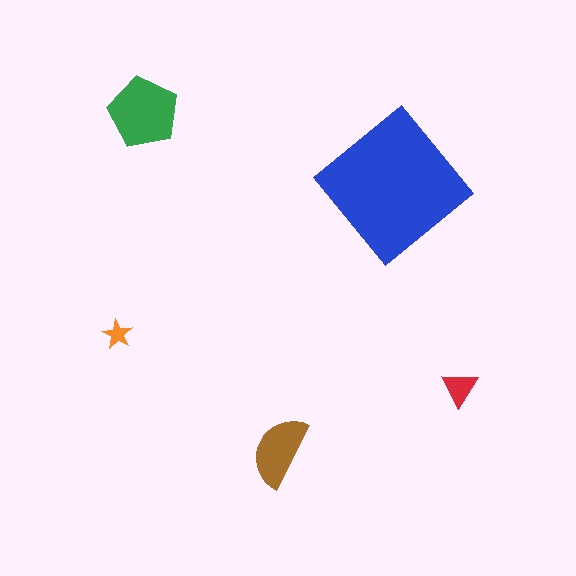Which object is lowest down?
The brown semicircle is bottommost.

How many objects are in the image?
There are 5 objects in the image.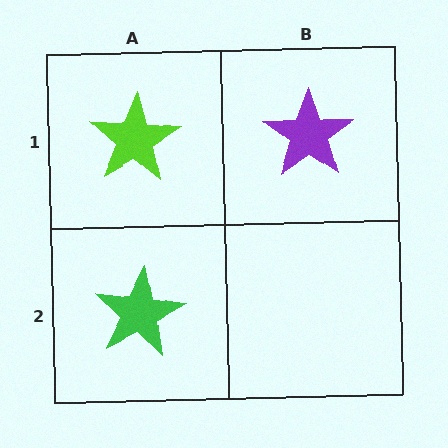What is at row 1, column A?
A lime star.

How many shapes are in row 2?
1 shape.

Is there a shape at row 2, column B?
No, that cell is empty.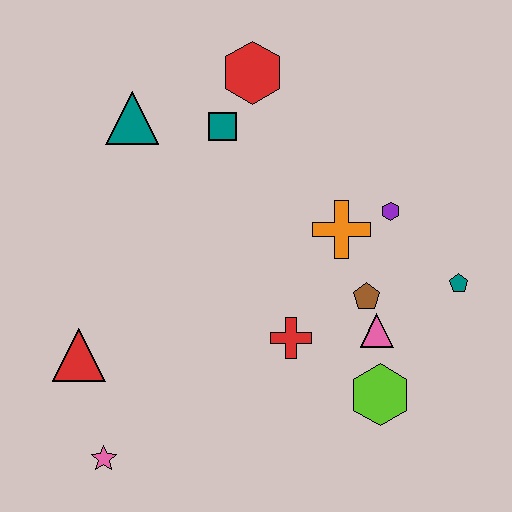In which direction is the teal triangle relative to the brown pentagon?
The teal triangle is to the left of the brown pentagon.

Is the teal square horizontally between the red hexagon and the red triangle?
Yes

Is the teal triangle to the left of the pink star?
No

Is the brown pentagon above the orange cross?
No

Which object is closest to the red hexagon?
The teal square is closest to the red hexagon.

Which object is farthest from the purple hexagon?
The pink star is farthest from the purple hexagon.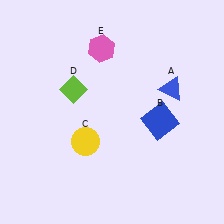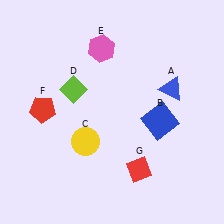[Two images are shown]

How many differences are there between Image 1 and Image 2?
There are 2 differences between the two images.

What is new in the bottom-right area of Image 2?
A red diamond (G) was added in the bottom-right area of Image 2.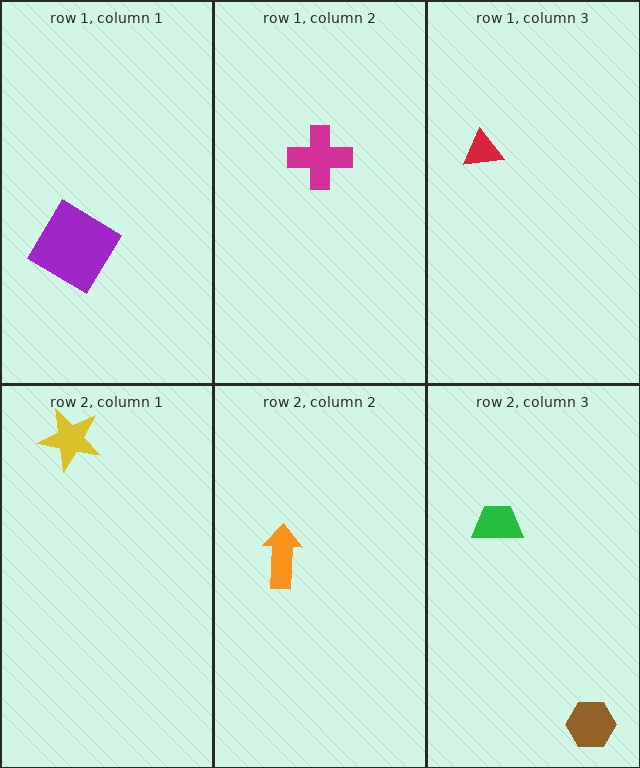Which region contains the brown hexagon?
The row 2, column 3 region.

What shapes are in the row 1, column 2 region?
The magenta cross.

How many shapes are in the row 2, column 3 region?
2.